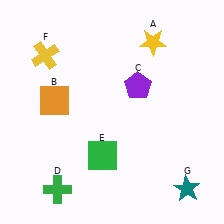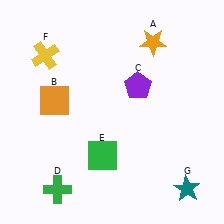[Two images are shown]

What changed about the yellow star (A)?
In Image 1, A is yellow. In Image 2, it changed to orange.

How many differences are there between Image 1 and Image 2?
There is 1 difference between the two images.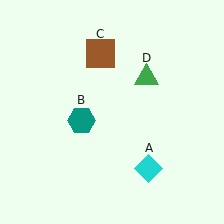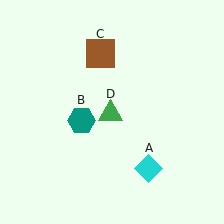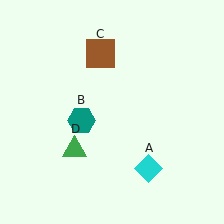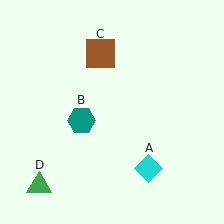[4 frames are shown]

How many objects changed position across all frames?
1 object changed position: green triangle (object D).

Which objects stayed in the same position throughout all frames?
Cyan diamond (object A) and teal hexagon (object B) and brown square (object C) remained stationary.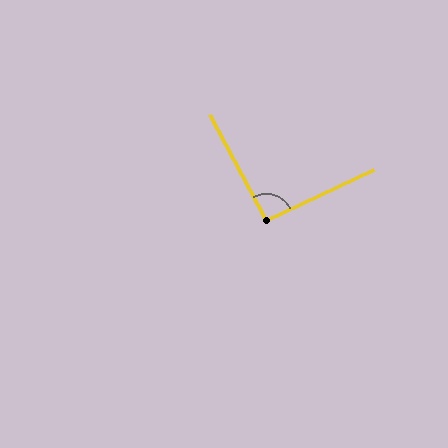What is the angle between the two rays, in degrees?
Approximately 93 degrees.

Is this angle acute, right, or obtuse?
It is approximately a right angle.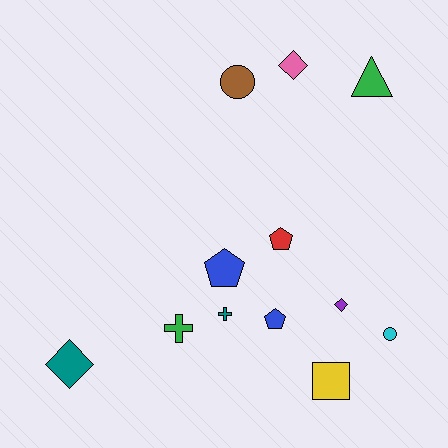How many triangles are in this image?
There is 1 triangle.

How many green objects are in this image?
There are 2 green objects.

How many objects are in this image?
There are 12 objects.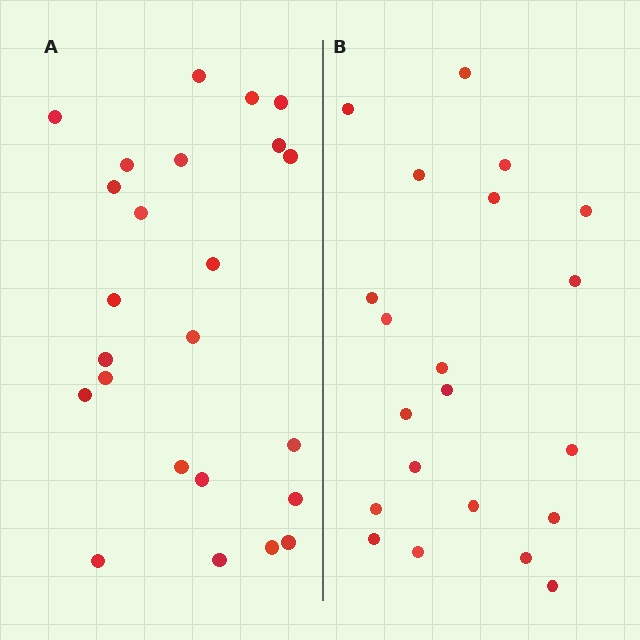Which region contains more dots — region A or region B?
Region A (the left region) has more dots.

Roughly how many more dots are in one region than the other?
Region A has just a few more — roughly 2 or 3 more dots than region B.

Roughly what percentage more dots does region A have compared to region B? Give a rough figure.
About 15% more.